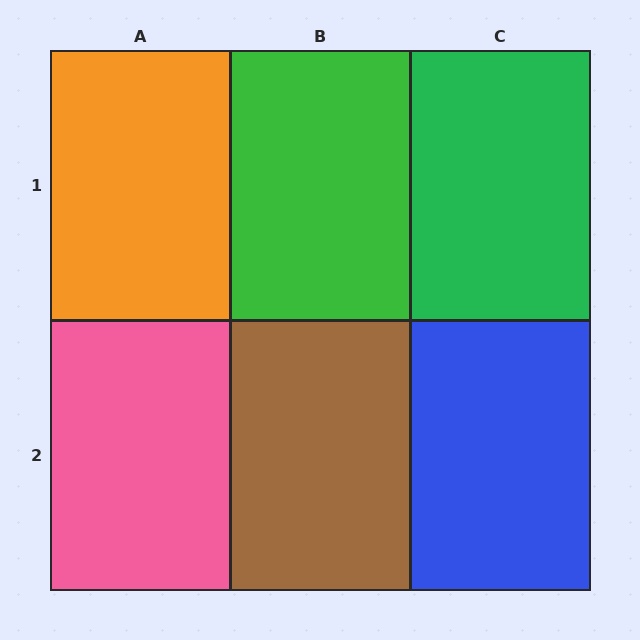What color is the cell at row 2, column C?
Blue.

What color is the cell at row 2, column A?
Pink.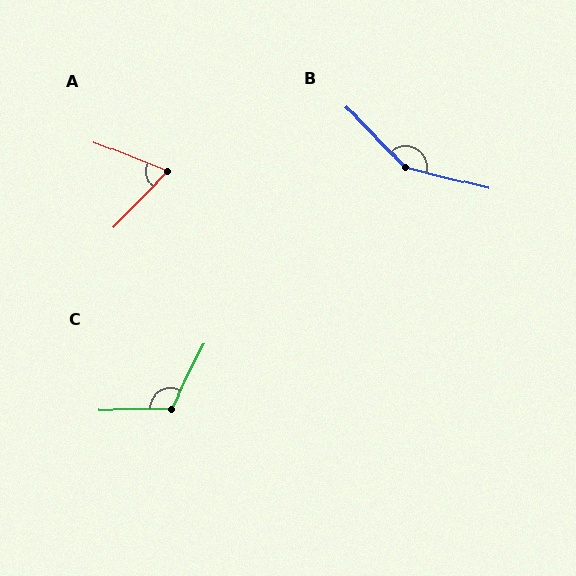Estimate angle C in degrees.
Approximately 117 degrees.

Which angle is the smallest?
A, at approximately 67 degrees.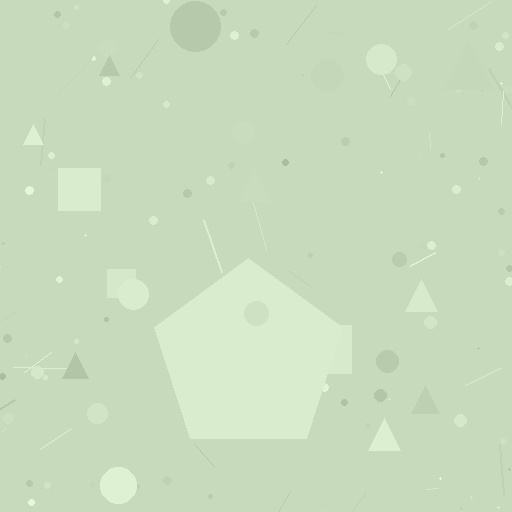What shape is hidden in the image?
A pentagon is hidden in the image.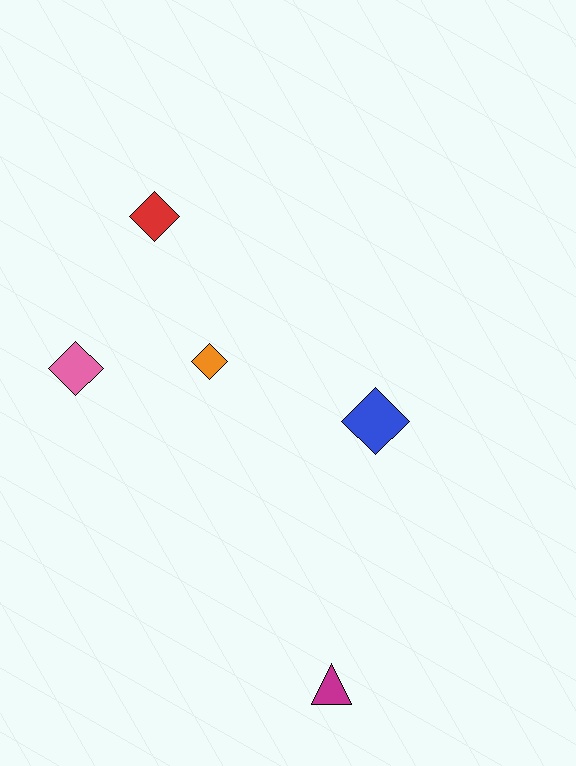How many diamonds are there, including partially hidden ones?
There are 4 diamonds.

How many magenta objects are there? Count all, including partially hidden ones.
There is 1 magenta object.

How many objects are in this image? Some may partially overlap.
There are 5 objects.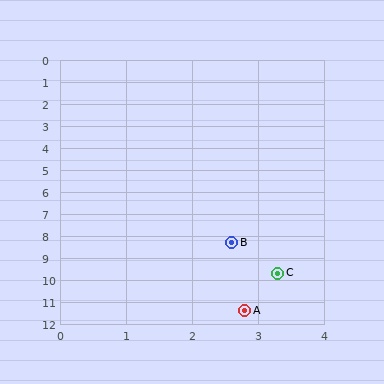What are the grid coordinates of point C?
Point C is at approximately (3.3, 9.7).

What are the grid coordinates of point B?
Point B is at approximately (2.6, 8.3).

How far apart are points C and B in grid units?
Points C and B are about 1.6 grid units apart.